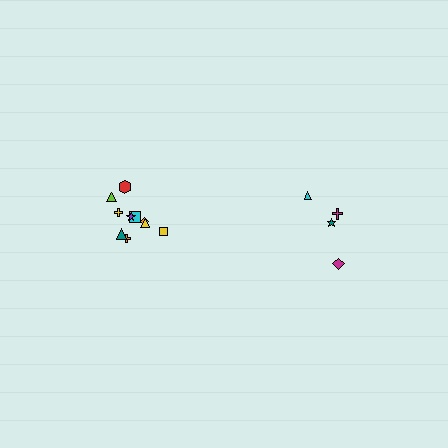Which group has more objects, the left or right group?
The left group.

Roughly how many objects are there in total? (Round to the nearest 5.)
Roughly 15 objects in total.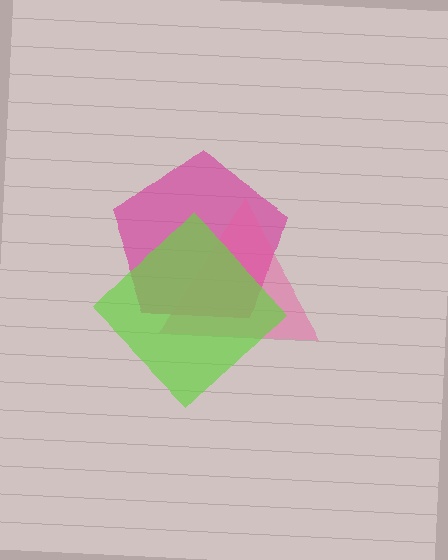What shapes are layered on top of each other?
The layered shapes are: a magenta pentagon, a pink triangle, a lime diamond.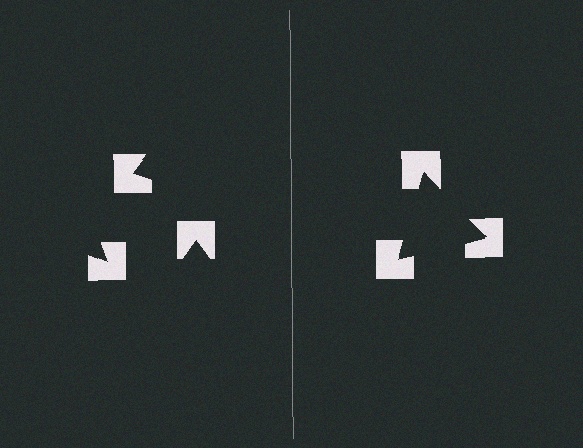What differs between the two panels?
The notched squares are positioned identically on both sides; only the wedge orientations differ. On the right they align to a triangle; on the left they are misaligned.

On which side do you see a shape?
An illusory triangle appears on the right side. On the left side the wedge cuts are rotated, so no coherent shape forms.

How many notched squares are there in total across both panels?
6 — 3 on each side.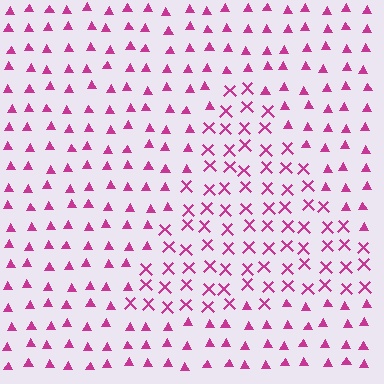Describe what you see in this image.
The image is filled with small magenta elements arranged in a uniform grid. A triangle-shaped region contains X marks, while the surrounding area contains triangles. The boundary is defined purely by the change in element shape.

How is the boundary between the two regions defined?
The boundary is defined by a change in element shape: X marks inside vs. triangles outside. All elements share the same color and spacing.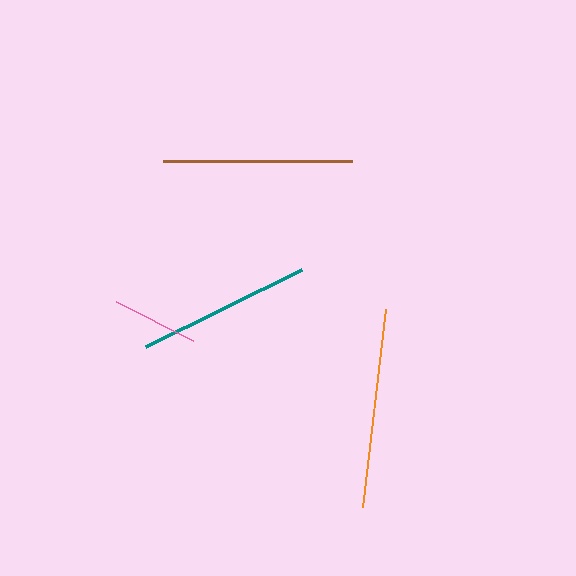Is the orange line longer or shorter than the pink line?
The orange line is longer than the pink line.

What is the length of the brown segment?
The brown segment is approximately 190 pixels long.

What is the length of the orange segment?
The orange segment is approximately 199 pixels long.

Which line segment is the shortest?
The pink line is the shortest at approximately 86 pixels.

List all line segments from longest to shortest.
From longest to shortest: orange, brown, teal, pink.